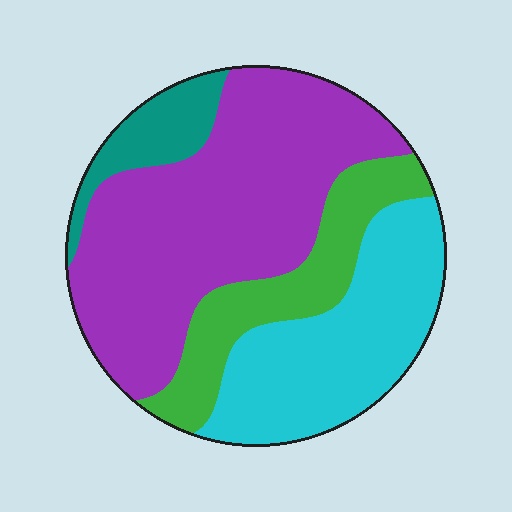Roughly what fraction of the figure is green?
Green takes up about one sixth (1/6) of the figure.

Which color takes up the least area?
Teal, at roughly 10%.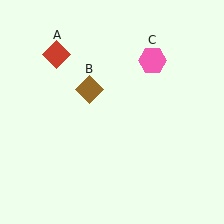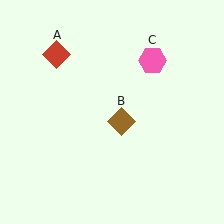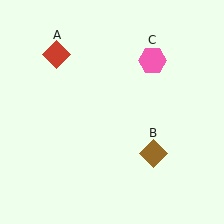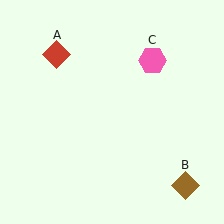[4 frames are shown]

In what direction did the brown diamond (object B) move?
The brown diamond (object B) moved down and to the right.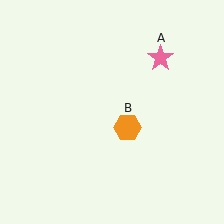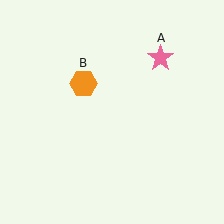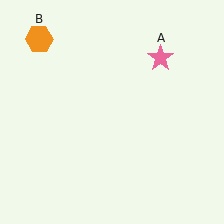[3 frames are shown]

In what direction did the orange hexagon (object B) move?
The orange hexagon (object B) moved up and to the left.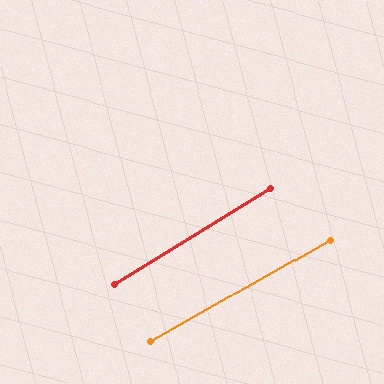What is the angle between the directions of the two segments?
Approximately 2 degrees.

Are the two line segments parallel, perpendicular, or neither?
Parallel — their directions differ by only 1.8°.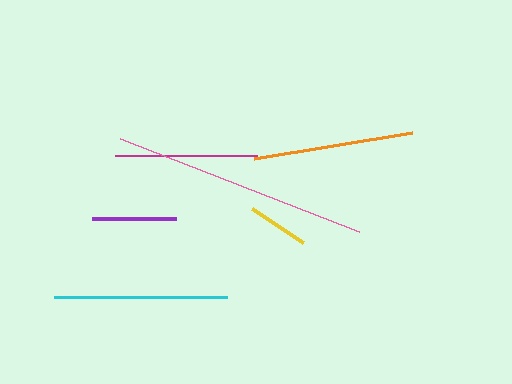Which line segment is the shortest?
The yellow line is the shortest at approximately 61 pixels.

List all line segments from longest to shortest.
From longest to shortest: pink, cyan, orange, magenta, purple, yellow.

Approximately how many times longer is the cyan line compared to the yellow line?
The cyan line is approximately 2.8 times the length of the yellow line.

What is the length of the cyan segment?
The cyan segment is approximately 173 pixels long.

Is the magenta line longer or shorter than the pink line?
The pink line is longer than the magenta line.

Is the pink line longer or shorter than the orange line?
The pink line is longer than the orange line.